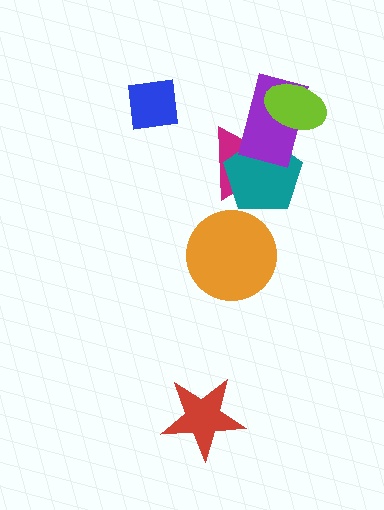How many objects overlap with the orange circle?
0 objects overlap with the orange circle.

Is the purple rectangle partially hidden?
Yes, it is partially covered by another shape.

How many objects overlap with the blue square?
0 objects overlap with the blue square.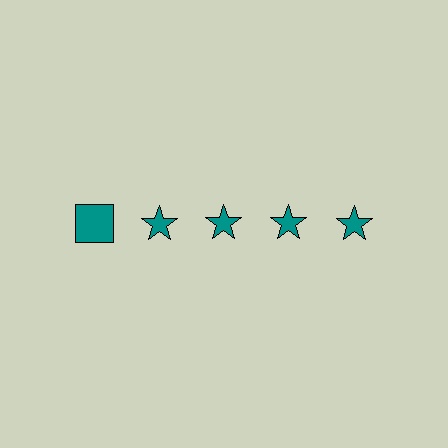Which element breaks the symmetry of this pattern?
The teal square in the top row, leftmost column breaks the symmetry. All other shapes are teal stars.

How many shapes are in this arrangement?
There are 5 shapes arranged in a grid pattern.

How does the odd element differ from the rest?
It has a different shape: square instead of star.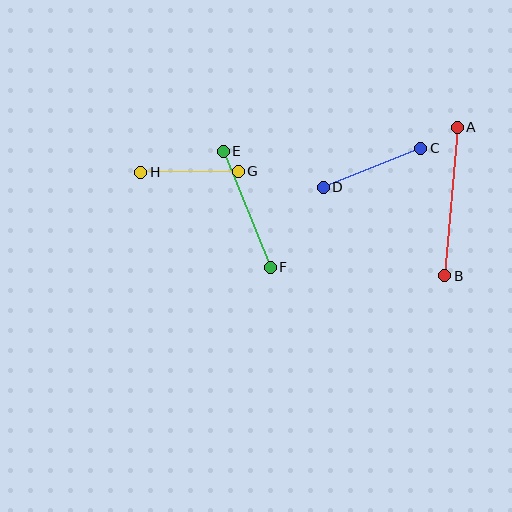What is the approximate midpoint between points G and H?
The midpoint is at approximately (190, 172) pixels.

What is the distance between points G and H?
The distance is approximately 98 pixels.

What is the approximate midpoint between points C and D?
The midpoint is at approximately (372, 168) pixels.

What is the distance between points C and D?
The distance is approximately 105 pixels.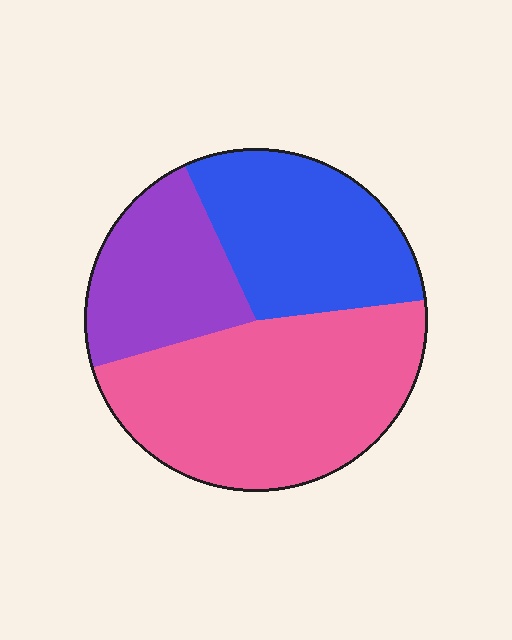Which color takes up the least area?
Purple, at roughly 25%.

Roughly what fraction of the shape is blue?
Blue takes up about one third (1/3) of the shape.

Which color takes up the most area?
Pink, at roughly 45%.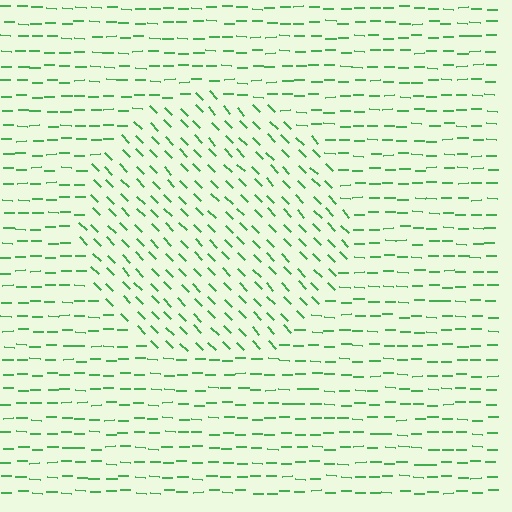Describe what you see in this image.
The image is filled with small green line segments. A circle region in the image has lines oriented differently from the surrounding lines, creating a visible texture boundary.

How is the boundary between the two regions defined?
The boundary is defined purely by a change in line orientation (approximately 45 degrees difference). All lines are the same color and thickness.